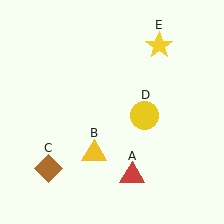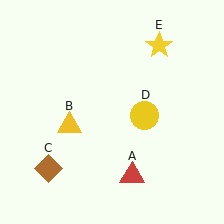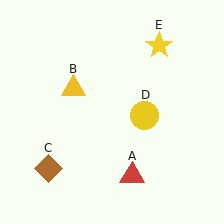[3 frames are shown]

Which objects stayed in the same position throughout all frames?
Red triangle (object A) and brown diamond (object C) and yellow circle (object D) and yellow star (object E) remained stationary.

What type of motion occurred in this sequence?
The yellow triangle (object B) rotated clockwise around the center of the scene.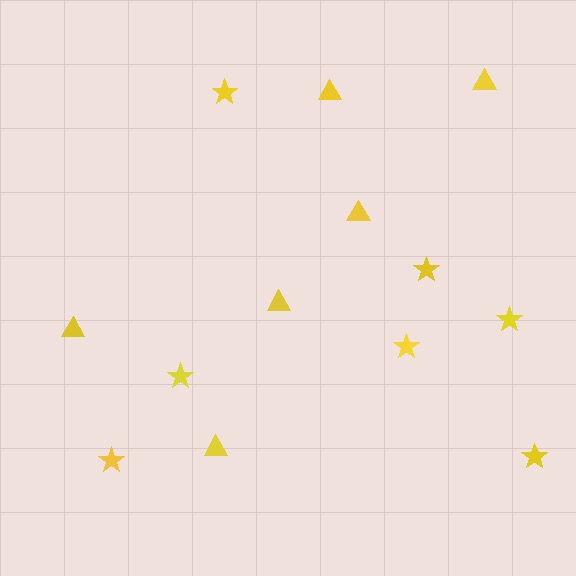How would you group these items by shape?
There are 2 groups: one group of stars (7) and one group of triangles (6).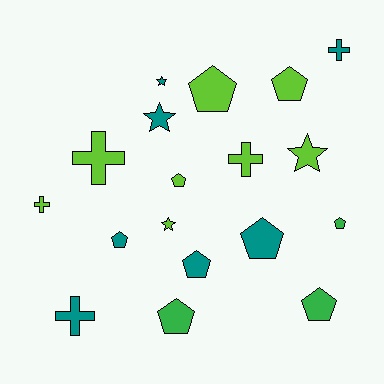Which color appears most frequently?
Lime, with 8 objects.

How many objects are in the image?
There are 18 objects.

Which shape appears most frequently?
Pentagon, with 9 objects.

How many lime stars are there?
There are 2 lime stars.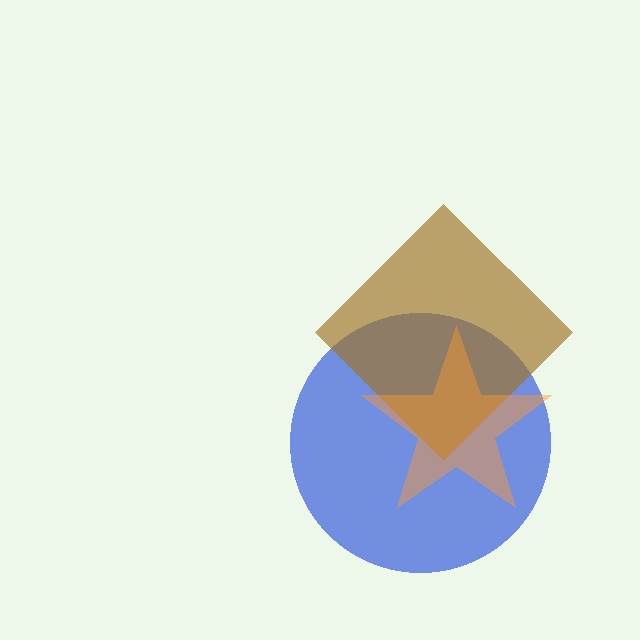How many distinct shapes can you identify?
There are 3 distinct shapes: a blue circle, a brown diamond, an orange star.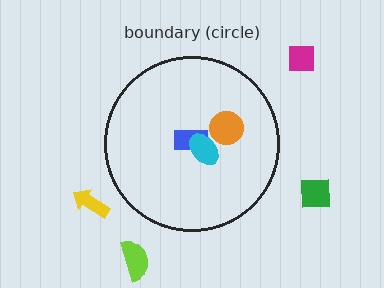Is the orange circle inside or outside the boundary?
Inside.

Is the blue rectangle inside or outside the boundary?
Inside.